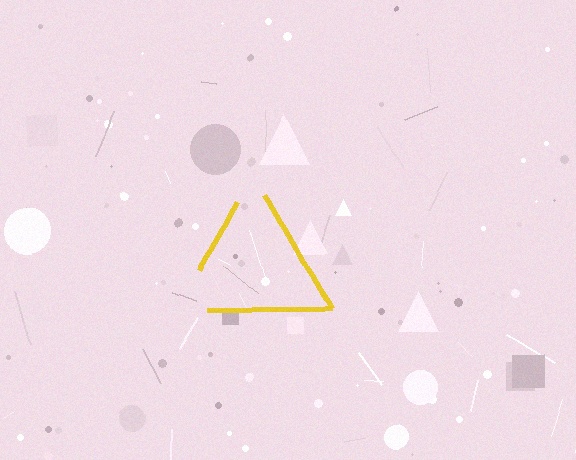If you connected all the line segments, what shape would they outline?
They would outline a triangle.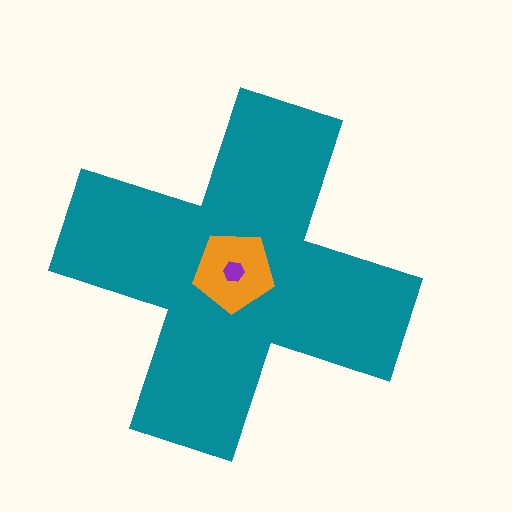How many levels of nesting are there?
3.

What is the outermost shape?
The teal cross.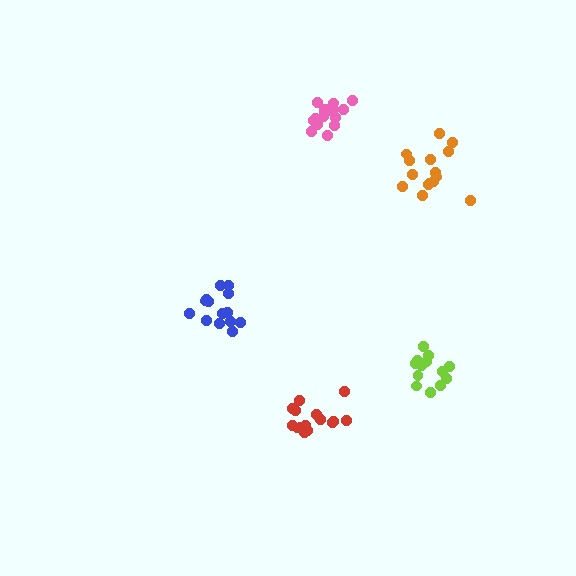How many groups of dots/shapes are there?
There are 5 groups.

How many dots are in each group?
Group 1: 13 dots, Group 2: 14 dots, Group 3: 15 dots, Group 4: 15 dots, Group 5: 16 dots (73 total).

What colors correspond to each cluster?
The clusters are colored: lime, blue, orange, red, pink.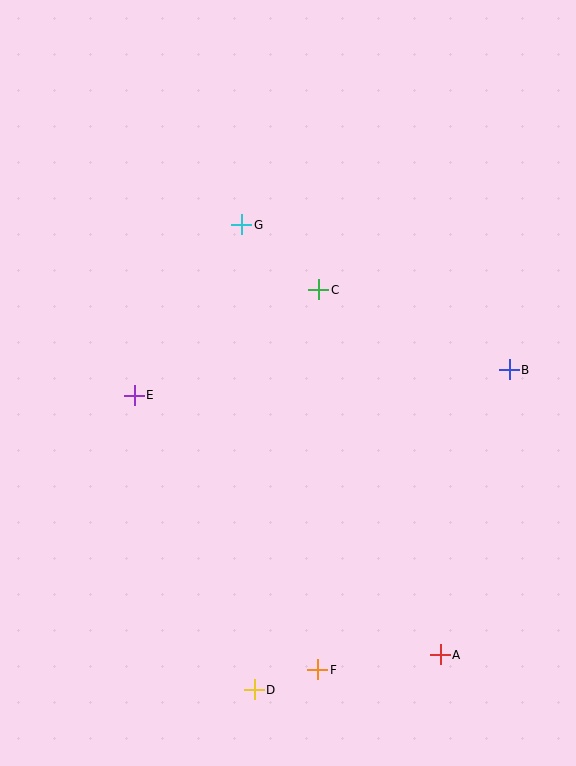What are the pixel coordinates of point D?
Point D is at (254, 690).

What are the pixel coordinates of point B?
Point B is at (509, 370).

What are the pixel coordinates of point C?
Point C is at (319, 290).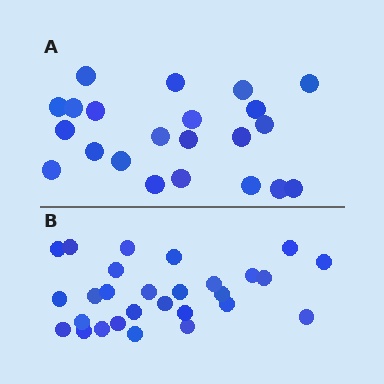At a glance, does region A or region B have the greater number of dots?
Region B (the bottom region) has more dots.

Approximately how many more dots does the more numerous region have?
Region B has about 6 more dots than region A.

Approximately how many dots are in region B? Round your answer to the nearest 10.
About 30 dots. (The exact count is 28, which rounds to 30.)